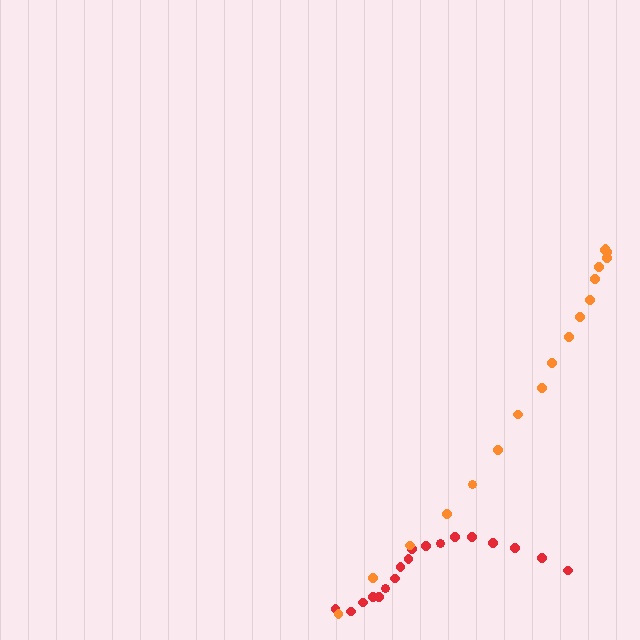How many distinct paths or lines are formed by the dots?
There are 2 distinct paths.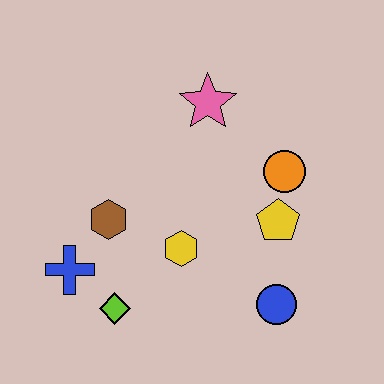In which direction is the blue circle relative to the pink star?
The blue circle is below the pink star.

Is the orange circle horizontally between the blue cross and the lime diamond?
No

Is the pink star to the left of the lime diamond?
No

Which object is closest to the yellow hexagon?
The brown hexagon is closest to the yellow hexagon.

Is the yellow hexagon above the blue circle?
Yes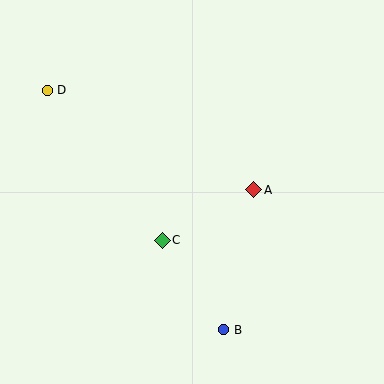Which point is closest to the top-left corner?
Point D is closest to the top-left corner.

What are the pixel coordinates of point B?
Point B is at (224, 330).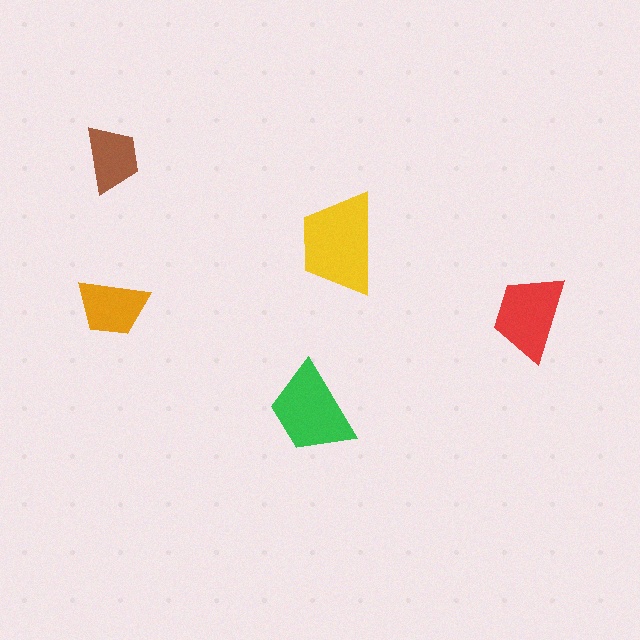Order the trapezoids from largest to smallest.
the yellow one, the green one, the red one, the orange one, the brown one.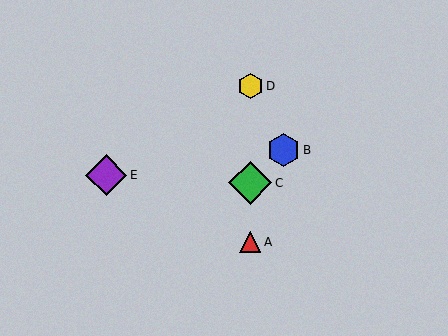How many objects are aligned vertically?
3 objects (A, C, D) are aligned vertically.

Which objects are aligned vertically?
Objects A, C, D are aligned vertically.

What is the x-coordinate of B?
Object B is at x≈284.